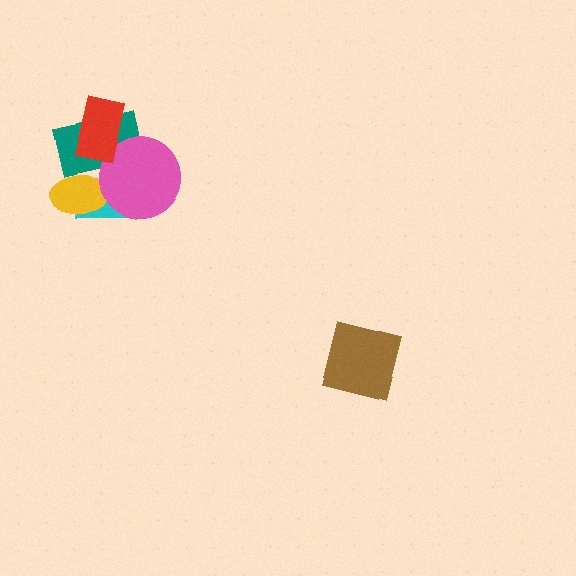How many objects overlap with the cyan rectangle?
3 objects overlap with the cyan rectangle.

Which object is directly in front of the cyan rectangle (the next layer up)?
The teal rectangle is directly in front of the cyan rectangle.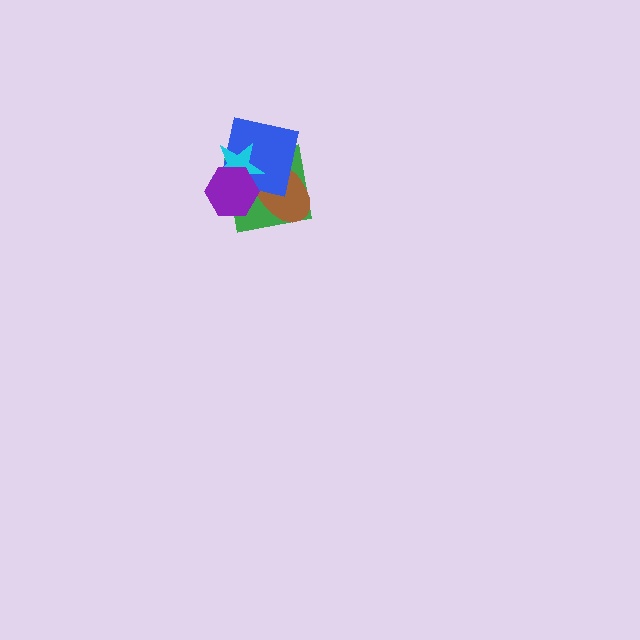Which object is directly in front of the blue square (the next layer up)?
The cyan star is directly in front of the blue square.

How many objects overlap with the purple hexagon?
4 objects overlap with the purple hexagon.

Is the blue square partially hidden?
Yes, it is partially covered by another shape.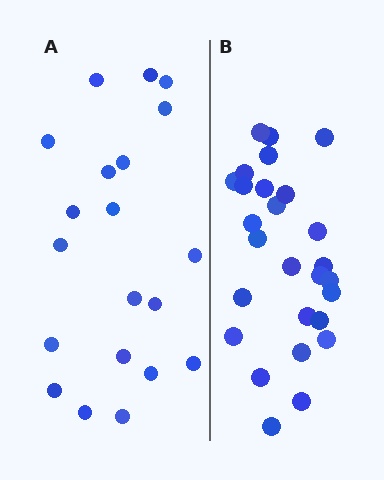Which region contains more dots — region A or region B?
Region B (the right region) has more dots.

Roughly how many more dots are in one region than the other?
Region B has roughly 8 or so more dots than region A.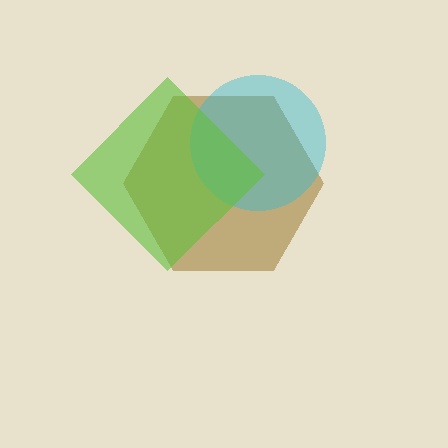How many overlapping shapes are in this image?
There are 3 overlapping shapes in the image.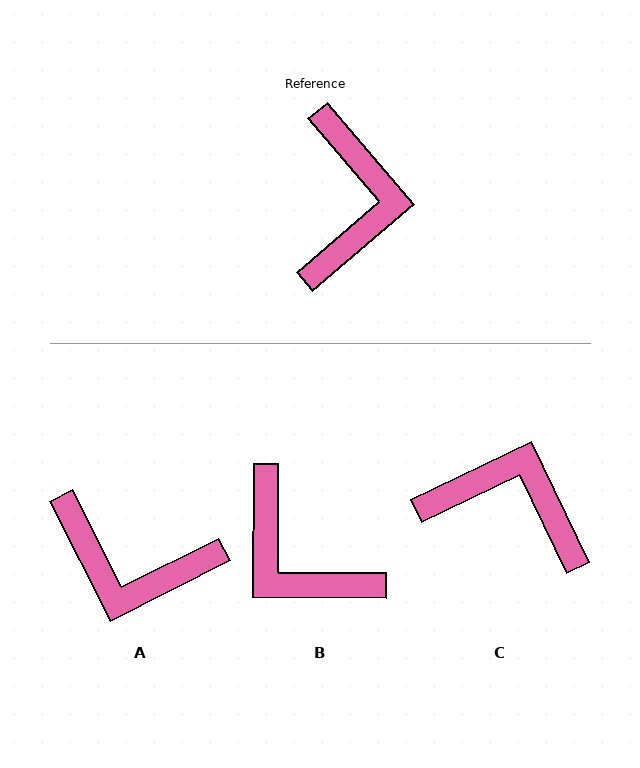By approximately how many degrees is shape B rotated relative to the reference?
Approximately 131 degrees clockwise.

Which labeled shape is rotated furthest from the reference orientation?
B, about 131 degrees away.